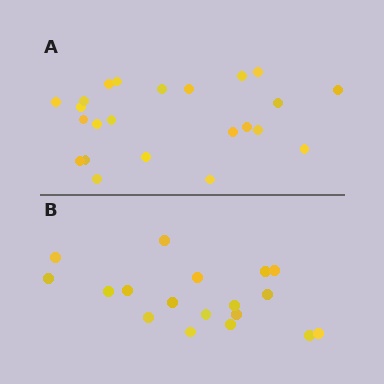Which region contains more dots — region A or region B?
Region A (the top region) has more dots.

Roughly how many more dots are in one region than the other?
Region A has about 5 more dots than region B.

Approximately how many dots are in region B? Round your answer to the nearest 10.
About 20 dots. (The exact count is 18, which rounds to 20.)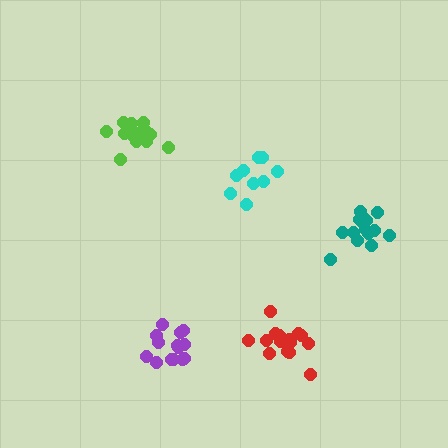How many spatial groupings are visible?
There are 5 spatial groupings.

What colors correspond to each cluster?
The clusters are colored: cyan, purple, teal, red, lime.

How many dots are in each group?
Group 1: 10 dots, Group 2: 14 dots, Group 3: 15 dots, Group 4: 15 dots, Group 5: 14 dots (68 total).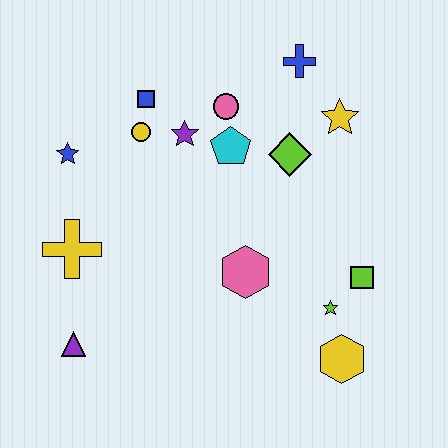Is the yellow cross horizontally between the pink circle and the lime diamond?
No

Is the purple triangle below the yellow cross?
Yes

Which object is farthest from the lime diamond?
The purple triangle is farthest from the lime diamond.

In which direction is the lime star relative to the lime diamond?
The lime star is below the lime diamond.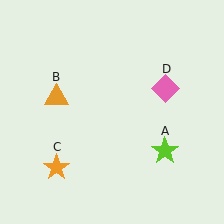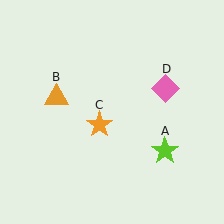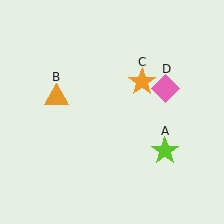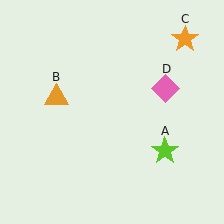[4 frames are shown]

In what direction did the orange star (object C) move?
The orange star (object C) moved up and to the right.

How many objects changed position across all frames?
1 object changed position: orange star (object C).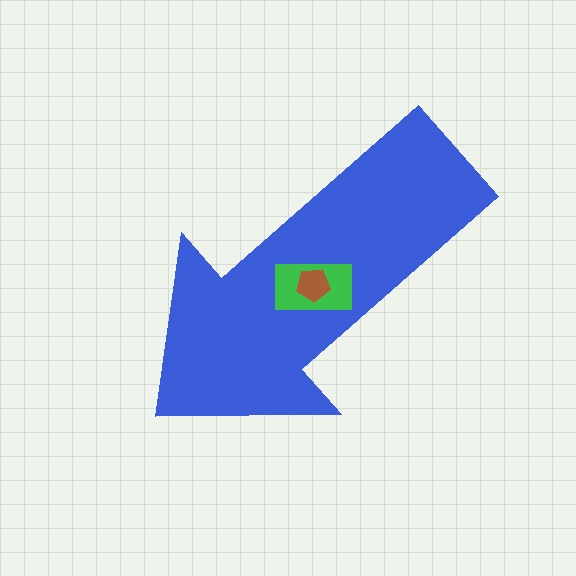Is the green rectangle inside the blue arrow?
Yes.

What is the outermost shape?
The blue arrow.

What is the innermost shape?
The brown pentagon.